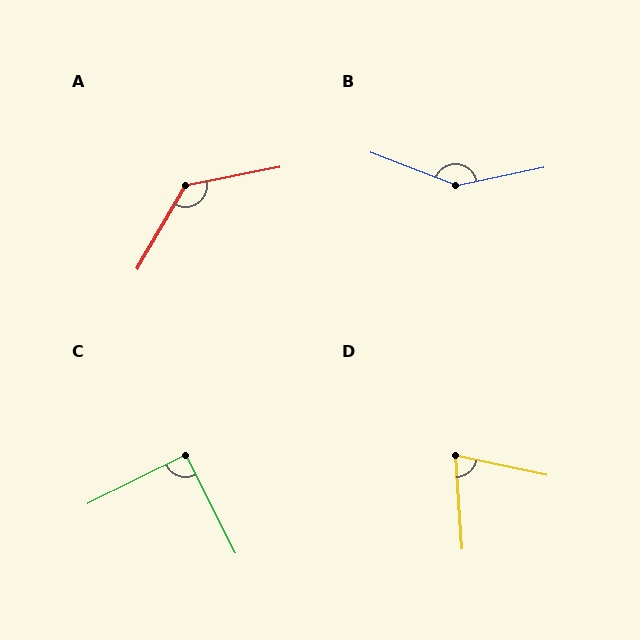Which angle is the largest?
B, at approximately 147 degrees.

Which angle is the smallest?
D, at approximately 74 degrees.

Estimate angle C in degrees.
Approximately 91 degrees.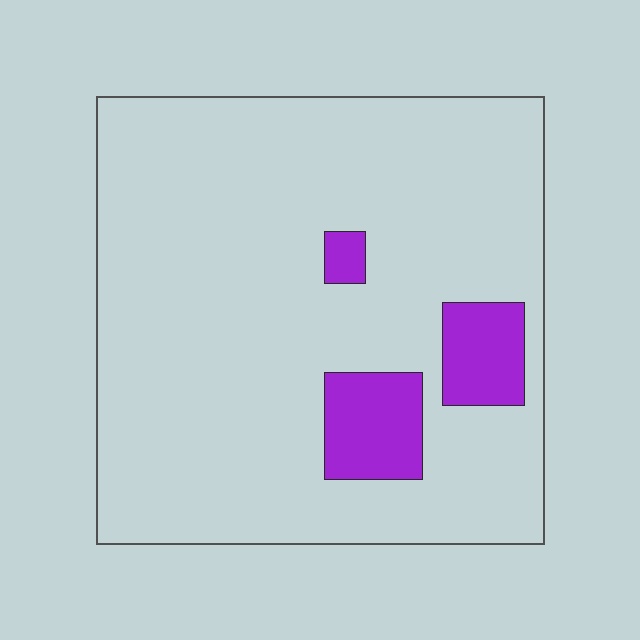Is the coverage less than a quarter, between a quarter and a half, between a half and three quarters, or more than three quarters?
Less than a quarter.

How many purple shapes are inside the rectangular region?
3.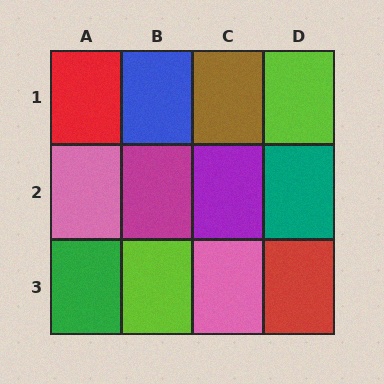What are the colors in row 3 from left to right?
Green, lime, pink, red.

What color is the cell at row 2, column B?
Magenta.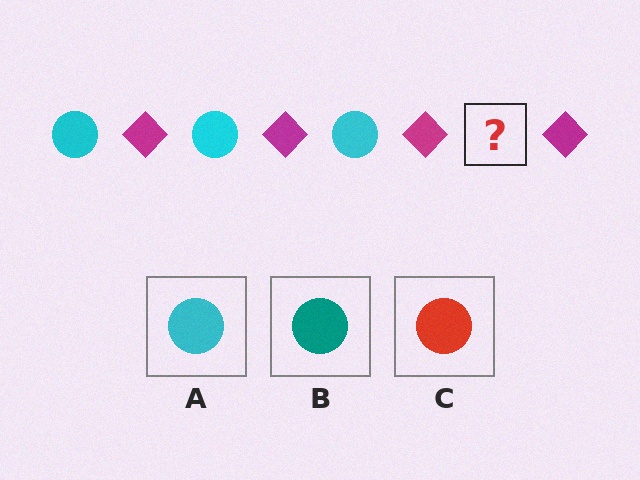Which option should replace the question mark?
Option A.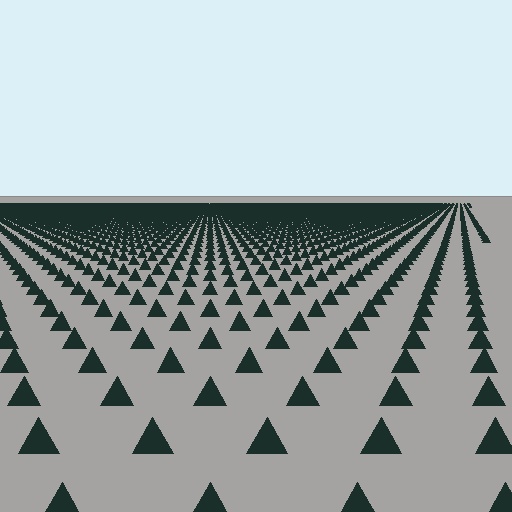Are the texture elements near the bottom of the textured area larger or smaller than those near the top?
Larger. Near the bottom, elements are closer to the viewer and appear at a bigger on-screen size.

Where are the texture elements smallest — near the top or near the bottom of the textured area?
Near the top.